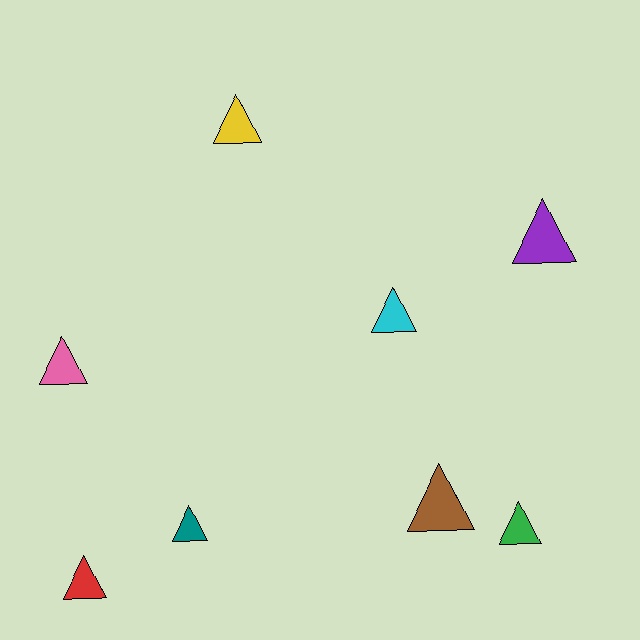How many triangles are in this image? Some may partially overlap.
There are 8 triangles.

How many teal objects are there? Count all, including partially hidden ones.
There is 1 teal object.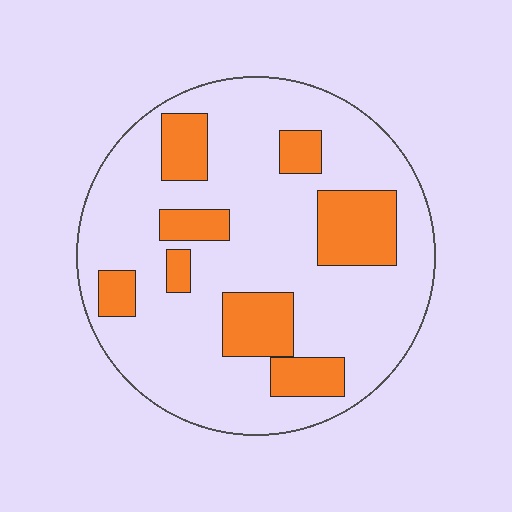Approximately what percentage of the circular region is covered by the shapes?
Approximately 25%.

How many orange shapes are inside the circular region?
8.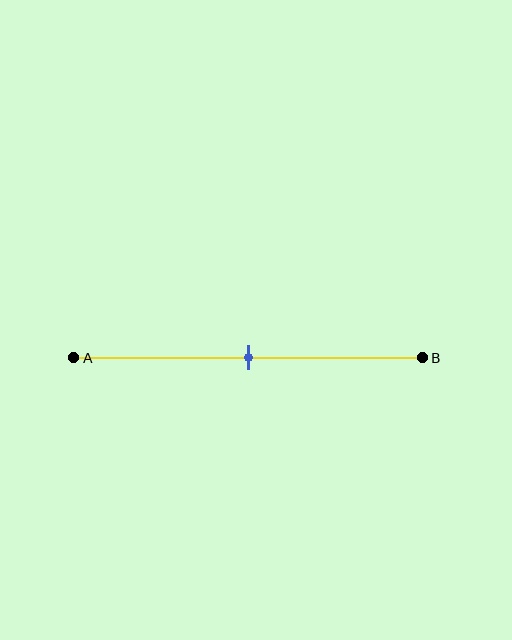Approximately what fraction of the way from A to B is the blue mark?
The blue mark is approximately 50% of the way from A to B.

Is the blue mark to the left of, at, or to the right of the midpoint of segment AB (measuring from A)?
The blue mark is approximately at the midpoint of segment AB.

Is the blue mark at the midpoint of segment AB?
Yes, the mark is approximately at the midpoint.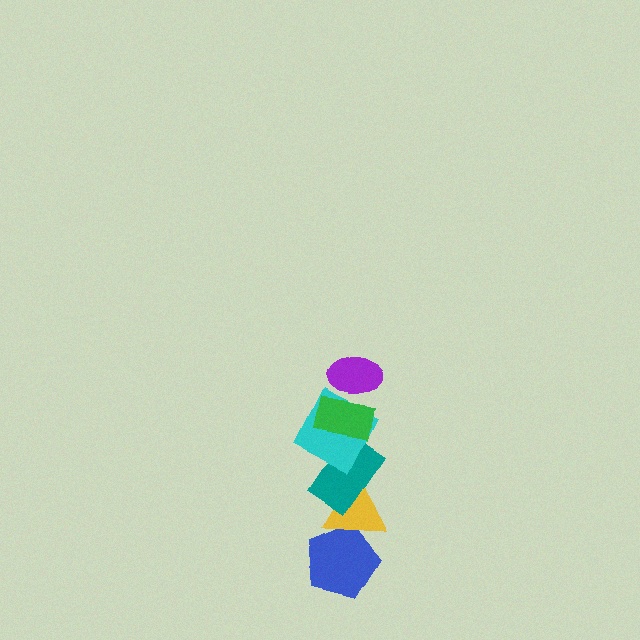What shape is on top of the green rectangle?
The purple ellipse is on top of the green rectangle.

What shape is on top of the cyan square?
The green rectangle is on top of the cyan square.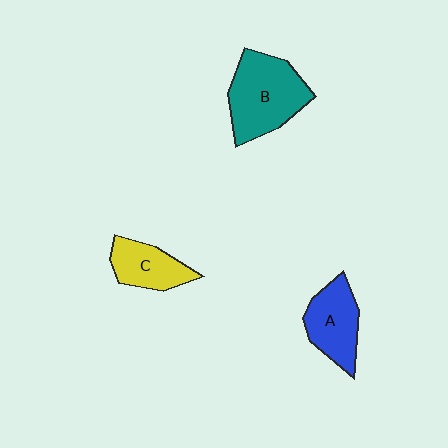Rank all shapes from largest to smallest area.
From largest to smallest: B (teal), A (blue), C (yellow).